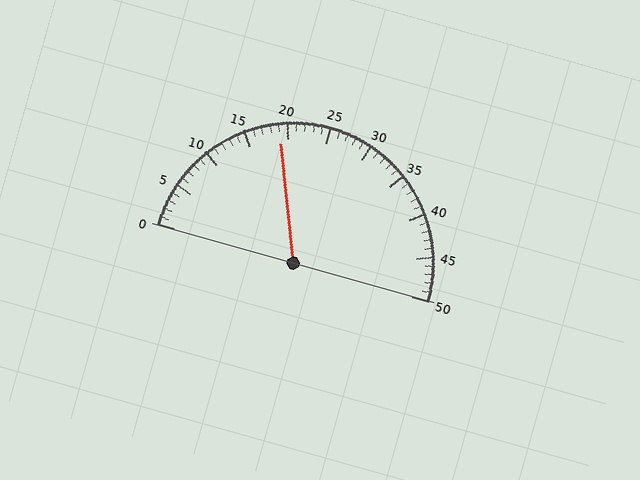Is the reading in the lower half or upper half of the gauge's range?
The reading is in the lower half of the range (0 to 50).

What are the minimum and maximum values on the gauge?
The gauge ranges from 0 to 50.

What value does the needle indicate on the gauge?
The needle indicates approximately 19.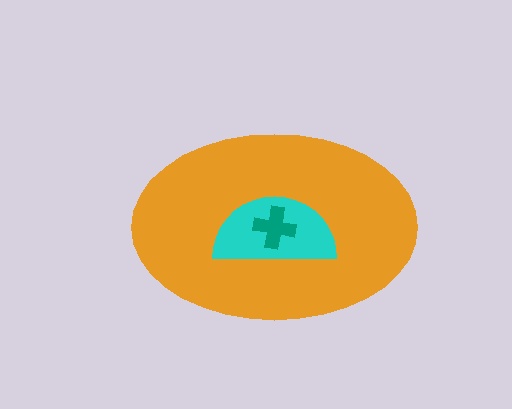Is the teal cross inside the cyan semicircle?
Yes.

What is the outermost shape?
The orange ellipse.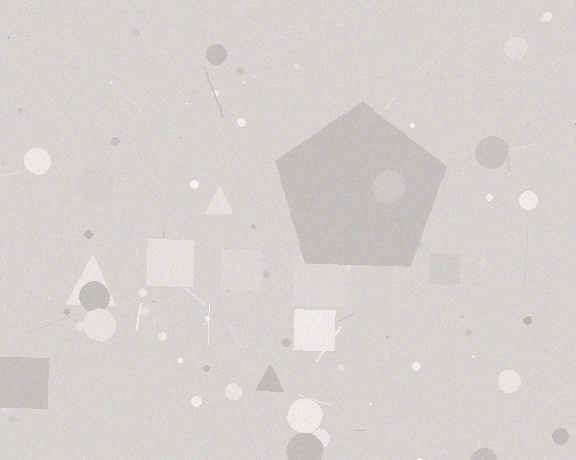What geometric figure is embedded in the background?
A pentagon is embedded in the background.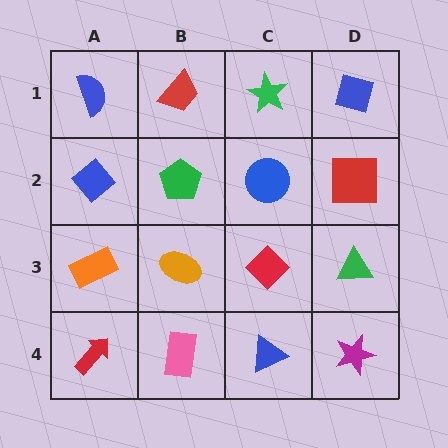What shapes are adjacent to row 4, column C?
A red diamond (row 3, column C), a pink rectangle (row 4, column B), a magenta star (row 4, column D).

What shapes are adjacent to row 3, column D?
A red square (row 2, column D), a magenta star (row 4, column D), a red diamond (row 3, column C).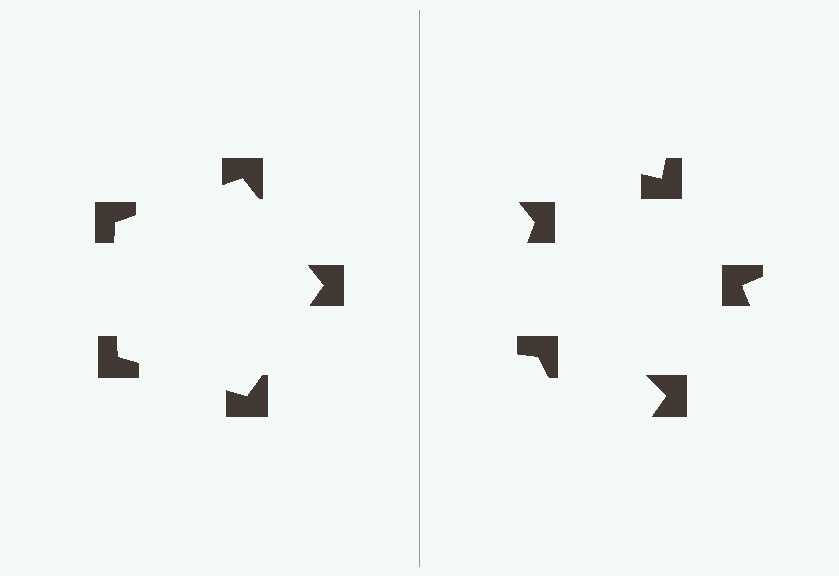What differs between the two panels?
The notched squares are positioned identically on both sides; only the wedge orientations differ. On the left they align to a pentagon; on the right they are misaligned.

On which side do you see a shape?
An illusory pentagon appears on the left side. On the right side the wedge cuts are rotated, so no coherent shape forms.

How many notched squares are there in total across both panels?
10 — 5 on each side.